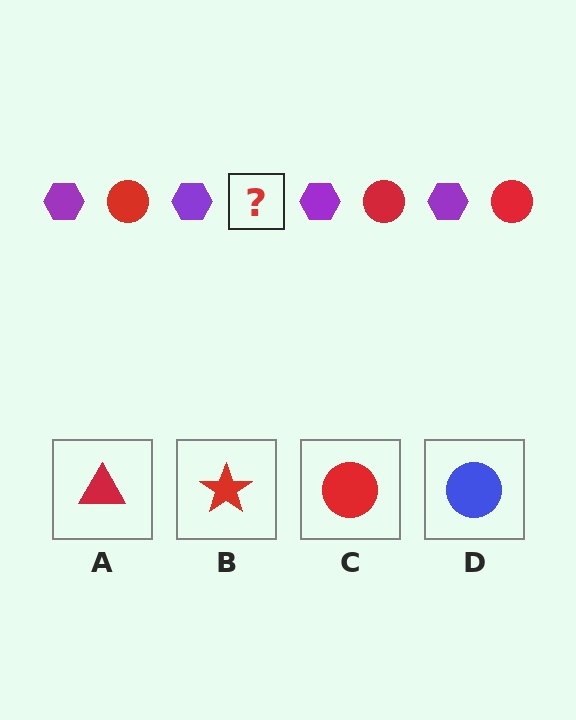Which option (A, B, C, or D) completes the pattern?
C.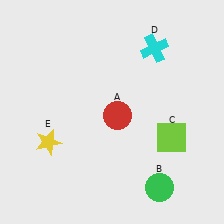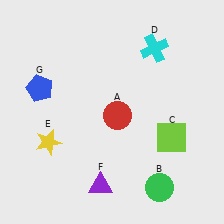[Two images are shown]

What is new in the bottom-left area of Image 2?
A purple triangle (F) was added in the bottom-left area of Image 2.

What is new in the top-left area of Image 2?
A blue pentagon (G) was added in the top-left area of Image 2.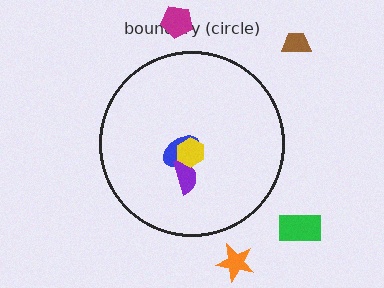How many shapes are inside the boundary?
3 inside, 4 outside.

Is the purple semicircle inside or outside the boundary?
Inside.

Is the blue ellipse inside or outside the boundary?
Inside.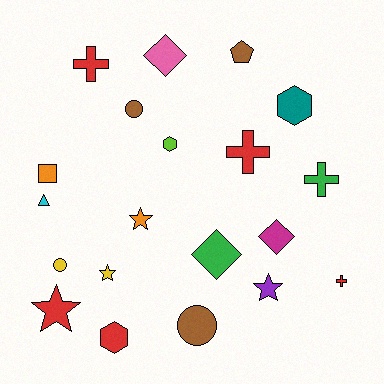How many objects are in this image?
There are 20 objects.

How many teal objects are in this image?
There is 1 teal object.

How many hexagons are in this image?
There are 3 hexagons.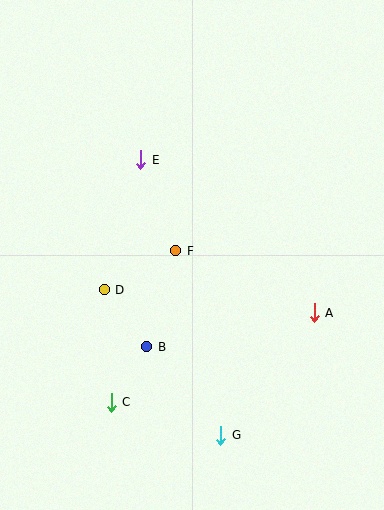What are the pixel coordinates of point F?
Point F is at (176, 251).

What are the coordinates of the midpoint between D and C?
The midpoint between D and C is at (108, 346).